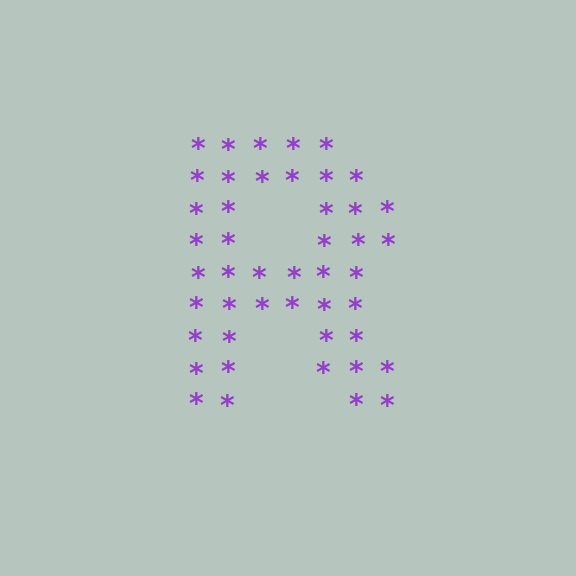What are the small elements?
The small elements are asterisks.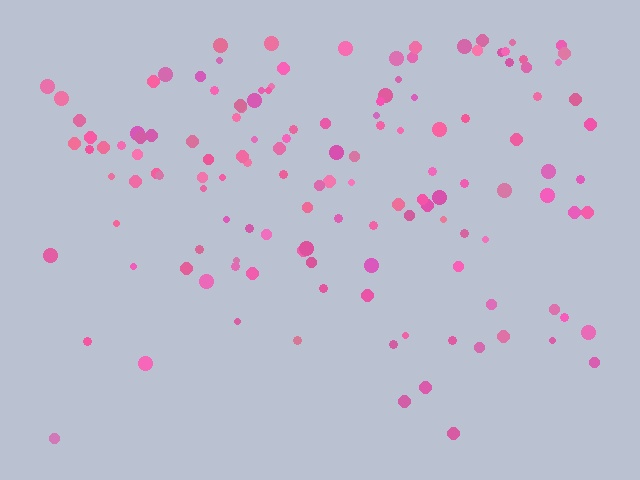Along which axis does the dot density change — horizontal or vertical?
Vertical.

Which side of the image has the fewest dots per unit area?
The bottom.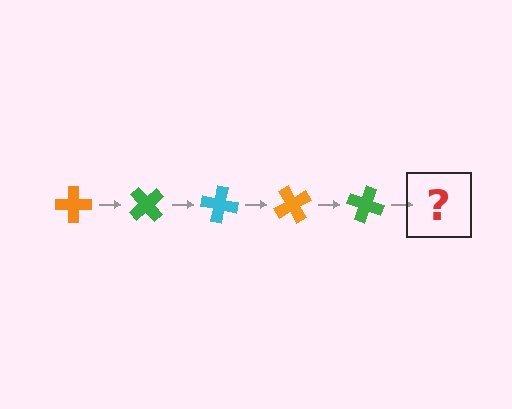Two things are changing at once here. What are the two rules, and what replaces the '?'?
The two rules are that it rotates 50 degrees each step and the color cycles through orange, green, and cyan. The '?' should be a cyan cross, rotated 250 degrees from the start.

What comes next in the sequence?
The next element should be a cyan cross, rotated 250 degrees from the start.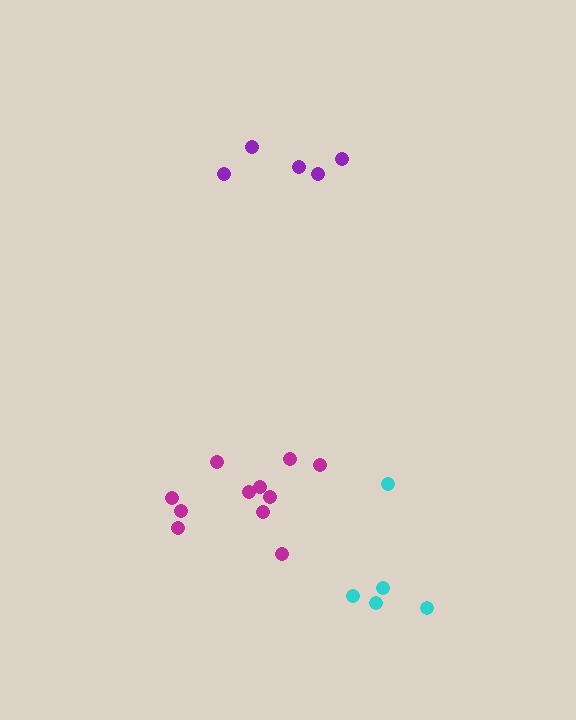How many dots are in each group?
Group 1: 5 dots, Group 2: 11 dots, Group 3: 5 dots (21 total).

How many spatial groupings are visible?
There are 3 spatial groupings.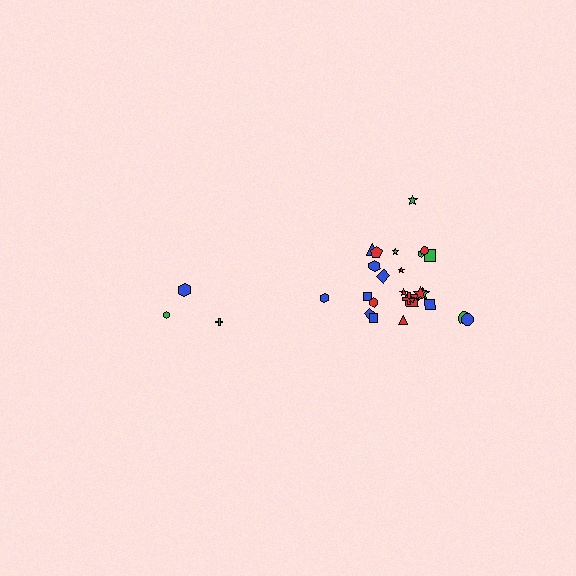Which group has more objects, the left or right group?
The right group.